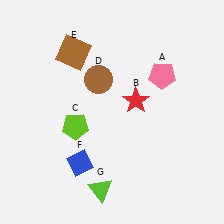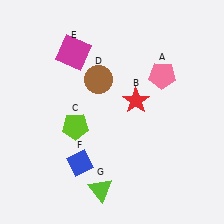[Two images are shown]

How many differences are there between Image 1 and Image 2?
There is 1 difference between the two images.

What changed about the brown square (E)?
In Image 1, E is brown. In Image 2, it changed to magenta.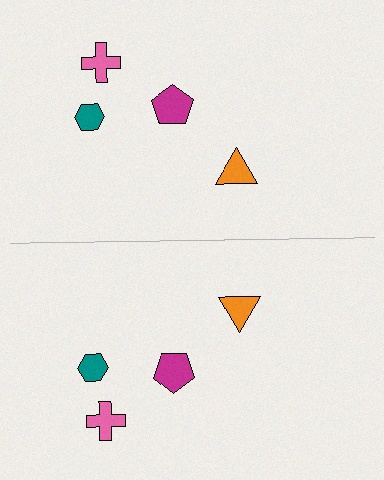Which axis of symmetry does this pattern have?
The pattern has a horizontal axis of symmetry running through the center of the image.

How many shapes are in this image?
There are 8 shapes in this image.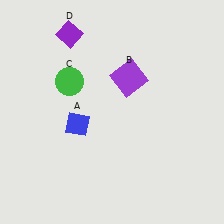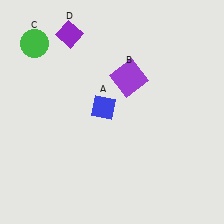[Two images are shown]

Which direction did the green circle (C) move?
The green circle (C) moved up.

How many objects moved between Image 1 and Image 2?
2 objects moved between the two images.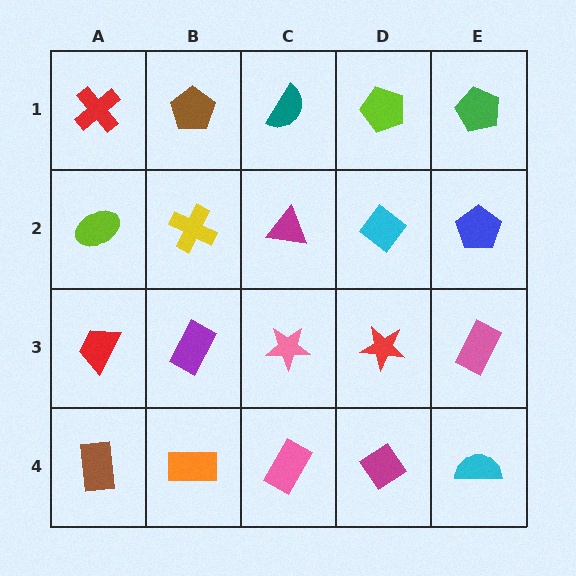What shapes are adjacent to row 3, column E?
A blue pentagon (row 2, column E), a cyan semicircle (row 4, column E), a red star (row 3, column D).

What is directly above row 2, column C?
A teal semicircle.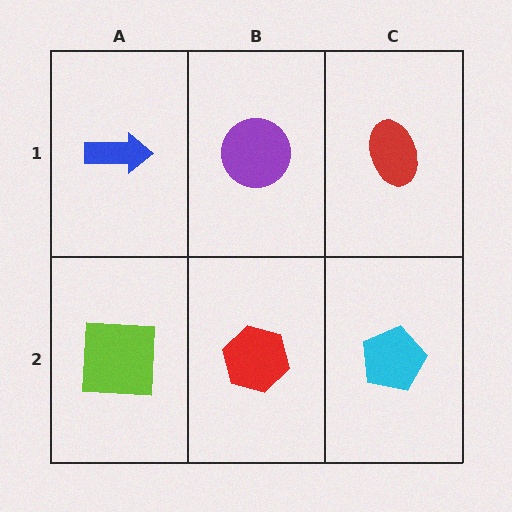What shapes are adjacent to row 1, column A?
A lime square (row 2, column A), a purple circle (row 1, column B).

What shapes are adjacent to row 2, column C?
A red ellipse (row 1, column C), a red hexagon (row 2, column B).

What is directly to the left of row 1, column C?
A purple circle.